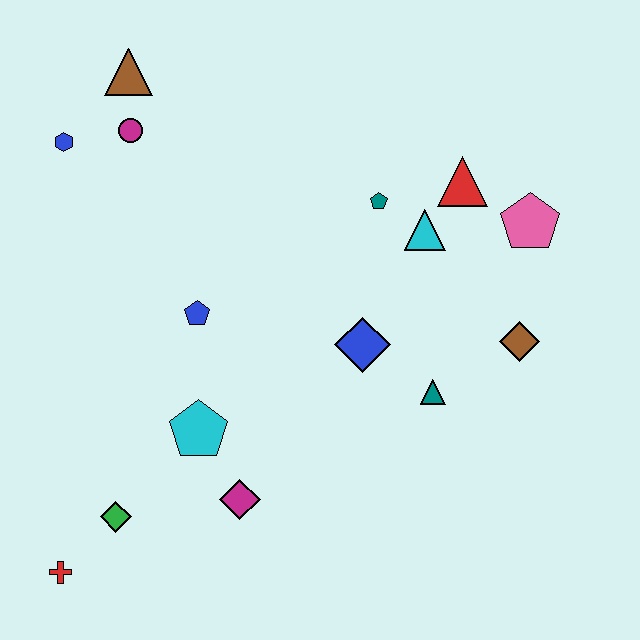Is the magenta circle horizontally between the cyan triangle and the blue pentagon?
No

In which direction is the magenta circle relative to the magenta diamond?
The magenta circle is above the magenta diamond.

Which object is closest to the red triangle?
The cyan triangle is closest to the red triangle.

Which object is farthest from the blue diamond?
The red cross is farthest from the blue diamond.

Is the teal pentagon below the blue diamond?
No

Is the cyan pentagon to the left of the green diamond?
No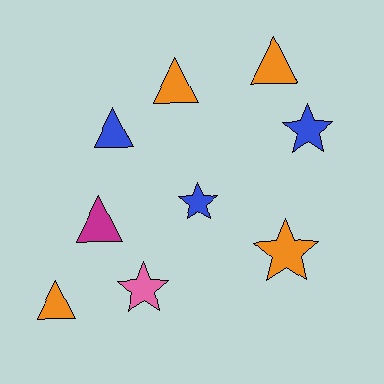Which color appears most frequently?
Orange, with 4 objects.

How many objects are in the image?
There are 9 objects.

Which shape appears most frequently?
Triangle, with 5 objects.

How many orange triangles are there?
There are 3 orange triangles.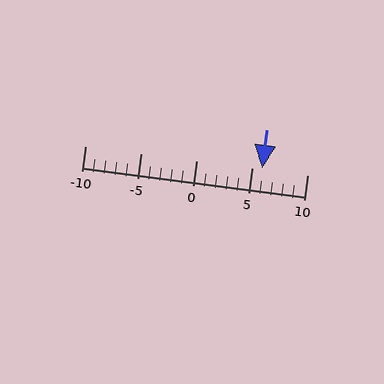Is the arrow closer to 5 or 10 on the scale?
The arrow is closer to 5.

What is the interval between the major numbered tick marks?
The major tick marks are spaced 5 units apart.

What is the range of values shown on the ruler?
The ruler shows values from -10 to 10.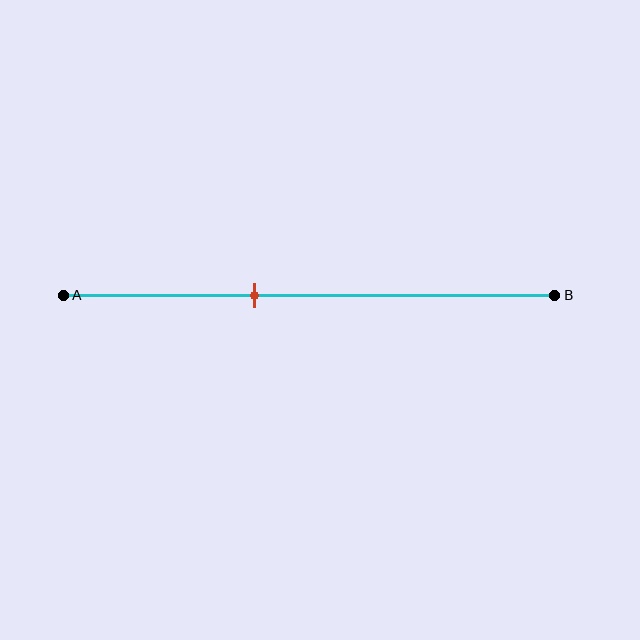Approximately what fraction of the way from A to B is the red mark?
The red mark is approximately 40% of the way from A to B.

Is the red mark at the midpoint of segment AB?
No, the mark is at about 40% from A, not at the 50% midpoint.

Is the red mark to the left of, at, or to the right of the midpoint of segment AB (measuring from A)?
The red mark is to the left of the midpoint of segment AB.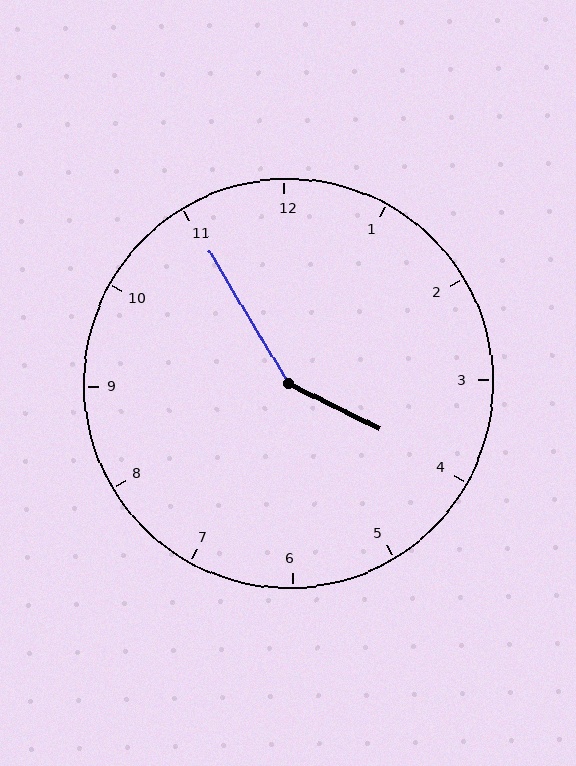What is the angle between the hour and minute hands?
Approximately 148 degrees.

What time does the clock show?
3:55.